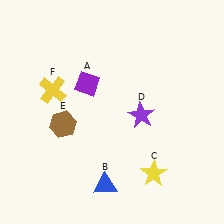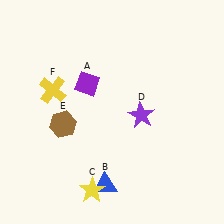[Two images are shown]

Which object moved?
The yellow star (C) moved left.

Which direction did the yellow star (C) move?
The yellow star (C) moved left.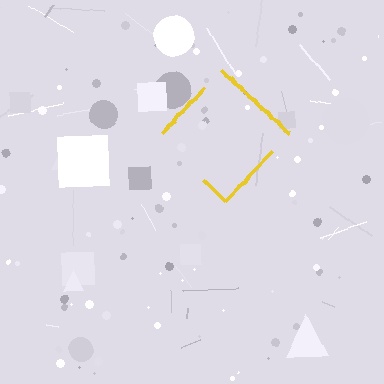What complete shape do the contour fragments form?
The contour fragments form a diamond.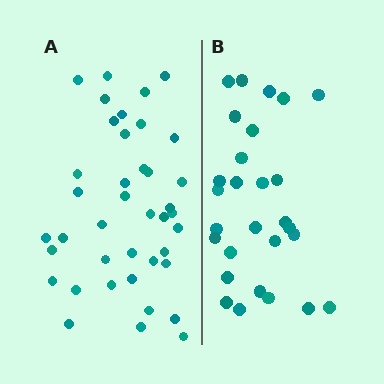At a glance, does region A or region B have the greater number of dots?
Region A (the left region) has more dots.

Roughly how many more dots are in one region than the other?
Region A has roughly 12 or so more dots than region B.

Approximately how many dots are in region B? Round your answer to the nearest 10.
About 30 dots. (The exact count is 28, which rounds to 30.)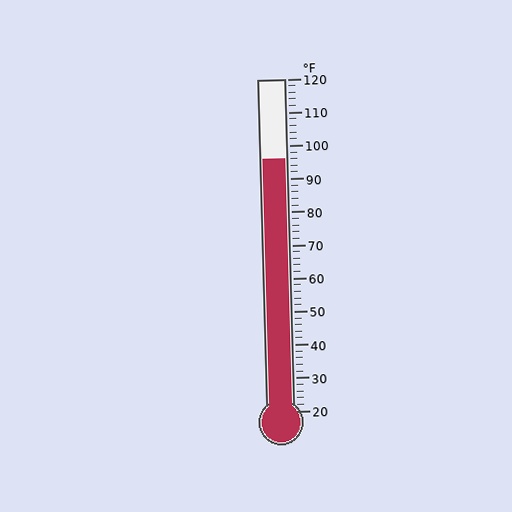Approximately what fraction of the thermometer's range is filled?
The thermometer is filled to approximately 75% of its range.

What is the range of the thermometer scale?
The thermometer scale ranges from 20°F to 120°F.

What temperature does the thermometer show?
The thermometer shows approximately 96°F.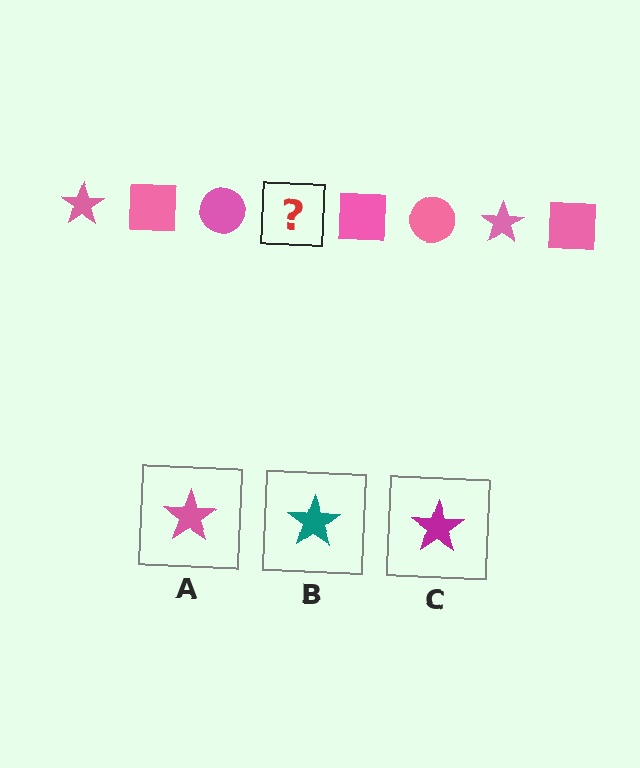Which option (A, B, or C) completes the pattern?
A.